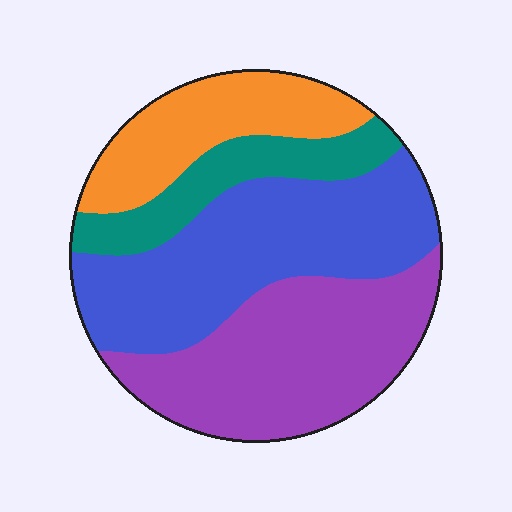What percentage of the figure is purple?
Purple takes up about one third (1/3) of the figure.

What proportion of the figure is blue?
Blue takes up about one third (1/3) of the figure.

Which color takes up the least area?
Teal, at roughly 15%.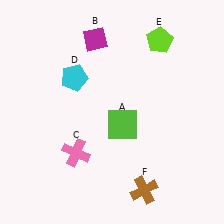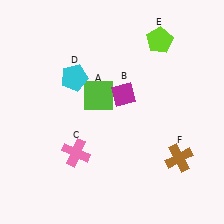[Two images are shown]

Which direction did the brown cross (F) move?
The brown cross (F) moved right.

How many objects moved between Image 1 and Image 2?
3 objects moved between the two images.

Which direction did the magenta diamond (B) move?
The magenta diamond (B) moved down.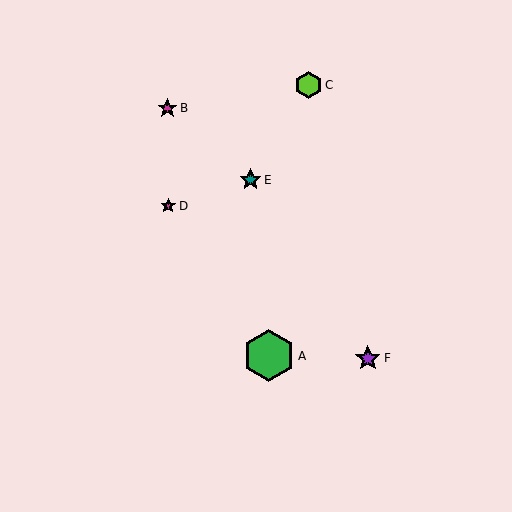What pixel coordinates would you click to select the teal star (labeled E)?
Click at (250, 180) to select the teal star E.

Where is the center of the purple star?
The center of the purple star is at (368, 358).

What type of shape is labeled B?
Shape B is a magenta star.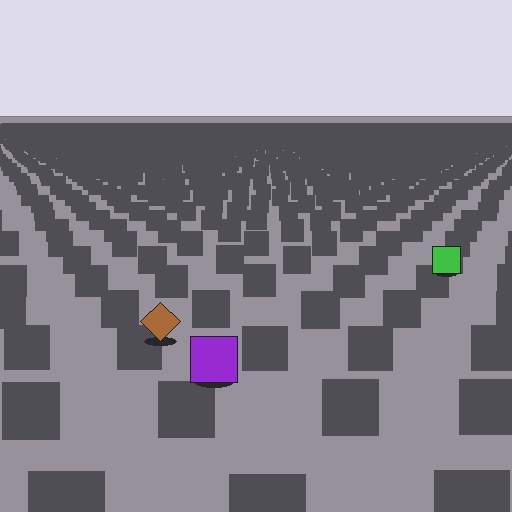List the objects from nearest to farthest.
From nearest to farthest: the purple square, the brown diamond, the green square.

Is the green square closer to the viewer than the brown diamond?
No. The brown diamond is closer — you can tell from the texture gradient: the ground texture is coarser near it.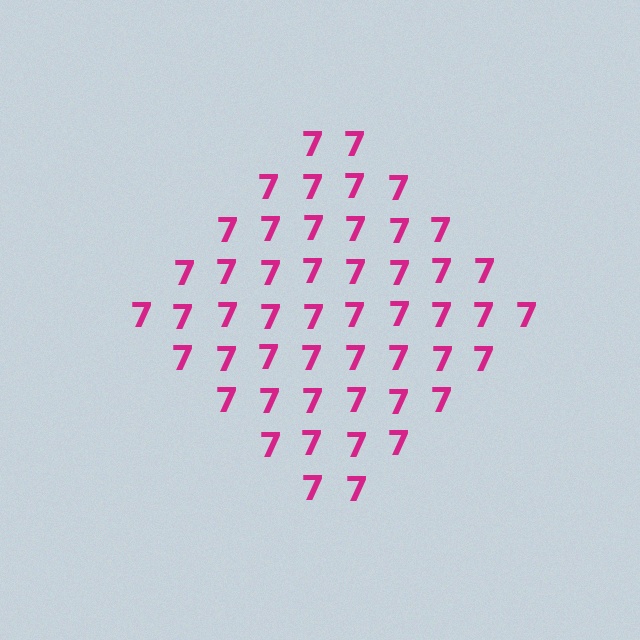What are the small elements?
The small elements are digit 7's.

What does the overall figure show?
The overall figure shows a diamond.